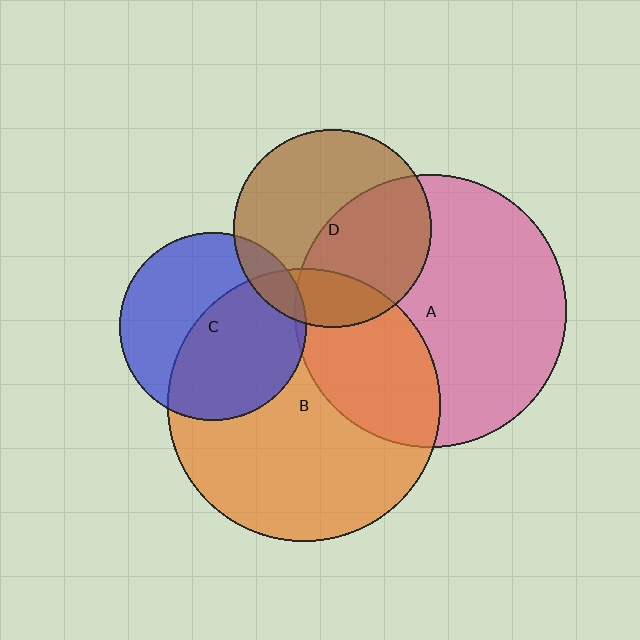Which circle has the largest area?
Circle B (orange).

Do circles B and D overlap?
Yes.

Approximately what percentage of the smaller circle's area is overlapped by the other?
Approximately 20%.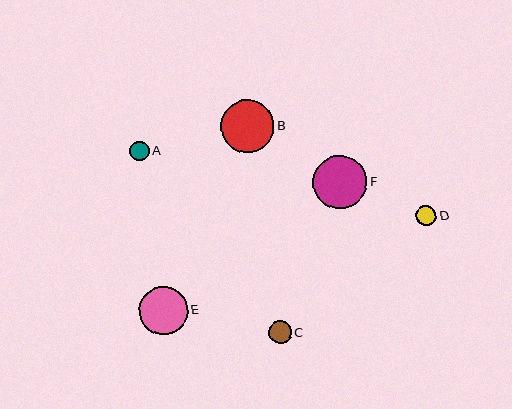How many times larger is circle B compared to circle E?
Circle B is approximately 1.1 times the size of circle E.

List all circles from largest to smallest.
From largest to smallest: F, B, E, C, D, A.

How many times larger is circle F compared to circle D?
Circle F is approximately 2.7 times the size of circle D.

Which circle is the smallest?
Circle A is the smallest with a size of approximately 19 pixels.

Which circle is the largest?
Circle F is the largest with a size of approximately 54 pixels.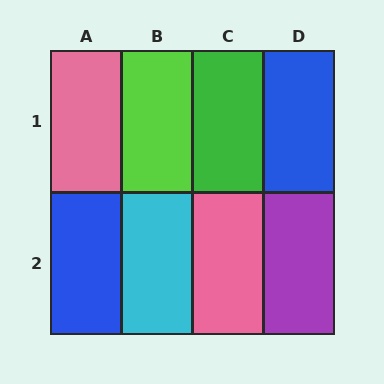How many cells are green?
1 cell is green.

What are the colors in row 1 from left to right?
Pink, lime, green, blue.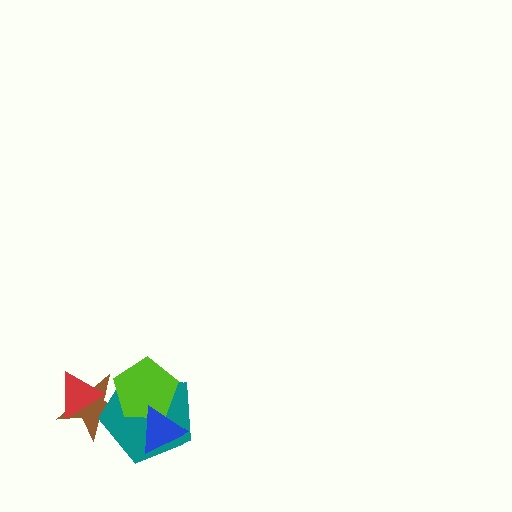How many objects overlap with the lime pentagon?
3 objects overlap with the lime pentagon.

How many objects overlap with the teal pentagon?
3 objects overlap with the teal pentagon.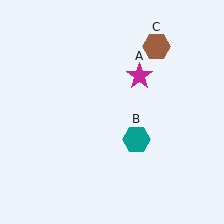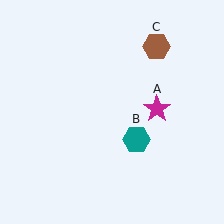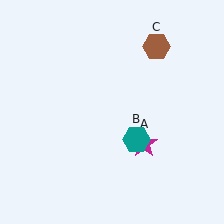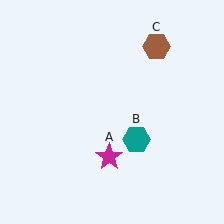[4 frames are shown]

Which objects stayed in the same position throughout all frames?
Teal hexagon (object B) and brown hexagon (object C) remained stationary.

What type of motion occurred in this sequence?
The magenta star (object A) rotated clockwise around the center of the scene.